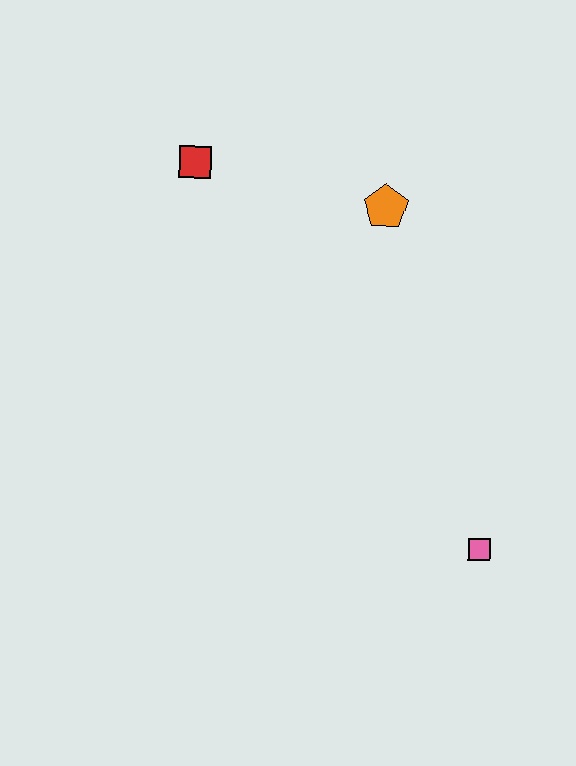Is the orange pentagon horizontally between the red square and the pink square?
Yes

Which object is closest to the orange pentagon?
The red square is closest to the orange pentagon.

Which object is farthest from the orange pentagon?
The pink square is farthest from the orange pentagon.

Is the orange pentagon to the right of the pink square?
No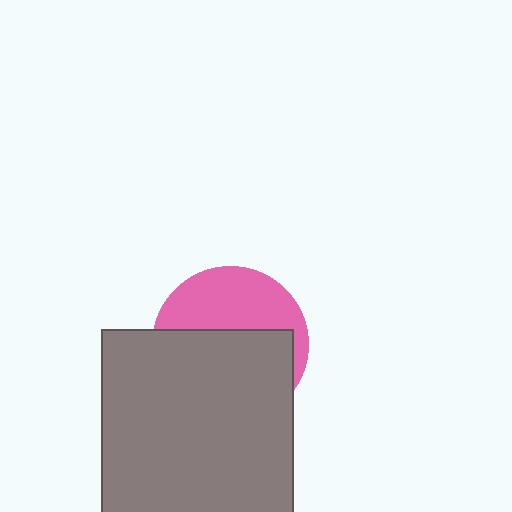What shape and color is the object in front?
The object in front is a gray square.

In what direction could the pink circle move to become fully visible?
The pink circle could move up. That would shift it out from behind the gray square entirely.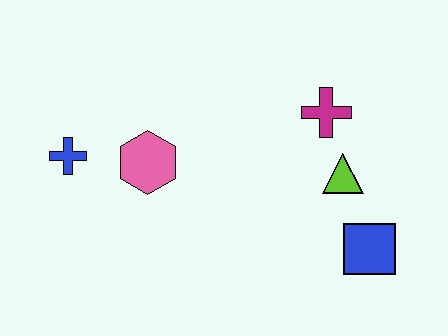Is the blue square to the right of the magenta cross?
Yes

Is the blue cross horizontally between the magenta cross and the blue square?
No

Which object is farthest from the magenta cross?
The blue cross is farthest from the magenta cross.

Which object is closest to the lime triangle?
The magenta cross is closest to the lime triangle.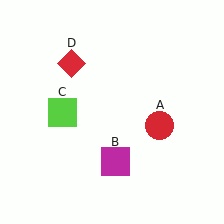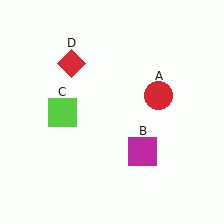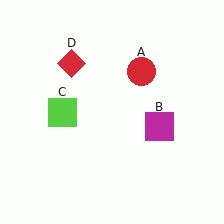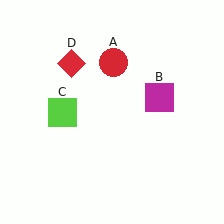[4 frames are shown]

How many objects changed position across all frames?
2 objects changed position: red circle (object A), magenta square (object B).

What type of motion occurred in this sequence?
The red circle (object A), magenta square (object B) rotated counterclockwise around the center of the scene.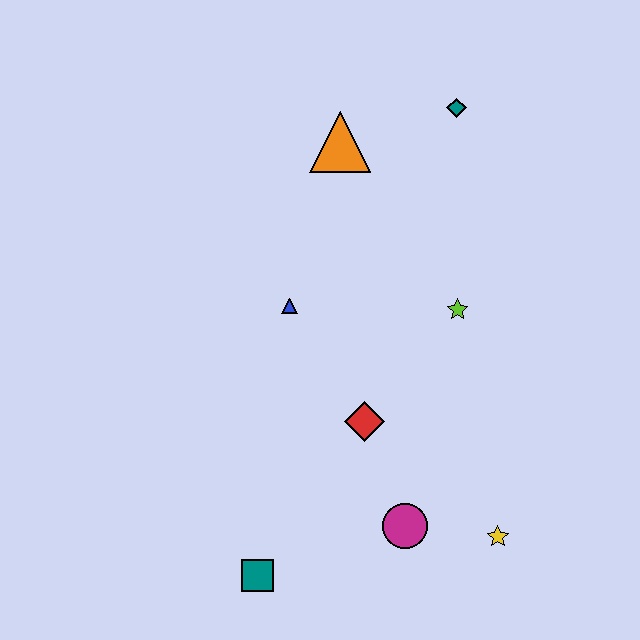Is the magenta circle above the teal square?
Yes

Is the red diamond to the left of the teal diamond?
Yes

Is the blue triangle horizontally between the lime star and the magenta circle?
No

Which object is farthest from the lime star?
The teal square is farthest from the lime star.